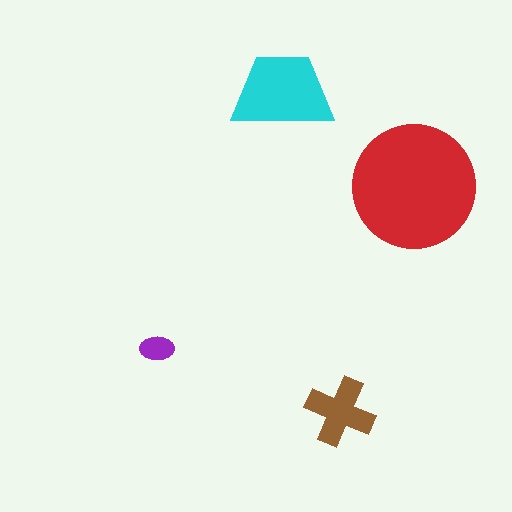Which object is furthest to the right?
The red circle is rightmost.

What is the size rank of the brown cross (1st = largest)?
3rd.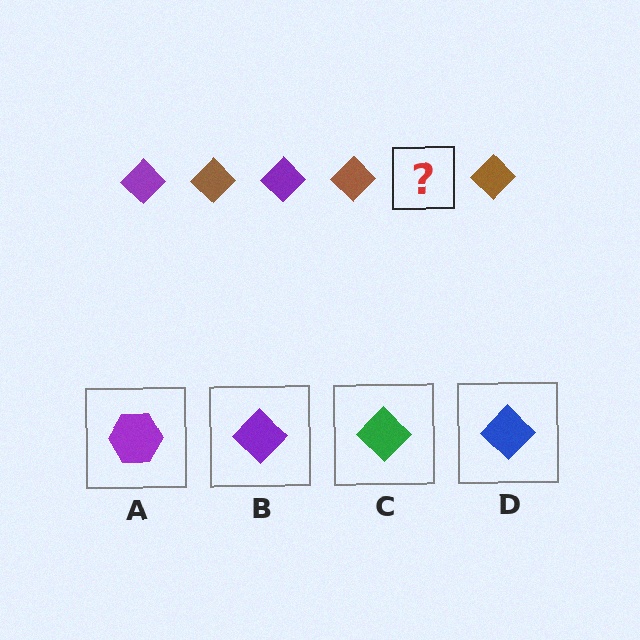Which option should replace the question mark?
Option B.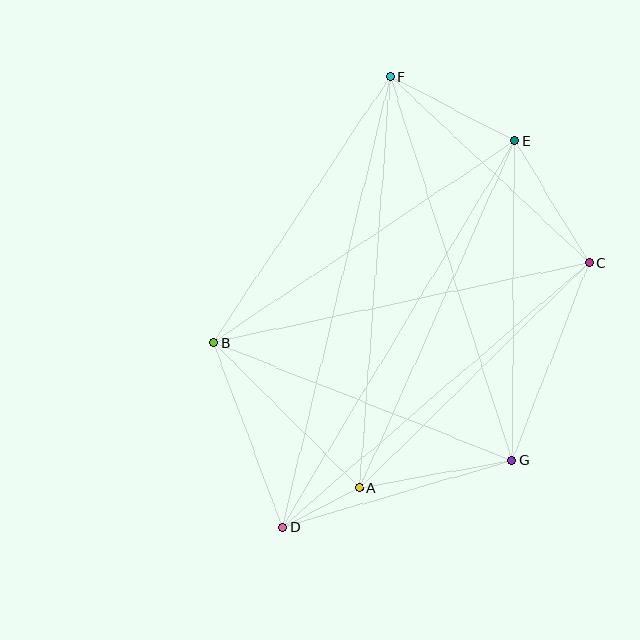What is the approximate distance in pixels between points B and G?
The distance between B and G is approximately 321 pixels.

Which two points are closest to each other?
Points A and D are closest to each other.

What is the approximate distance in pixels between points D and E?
The distance between D and E is approximately 451 pixels.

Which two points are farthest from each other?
Points D and F are farthest from each other.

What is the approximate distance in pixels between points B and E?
The distance between B and E is approximately 362 pixels.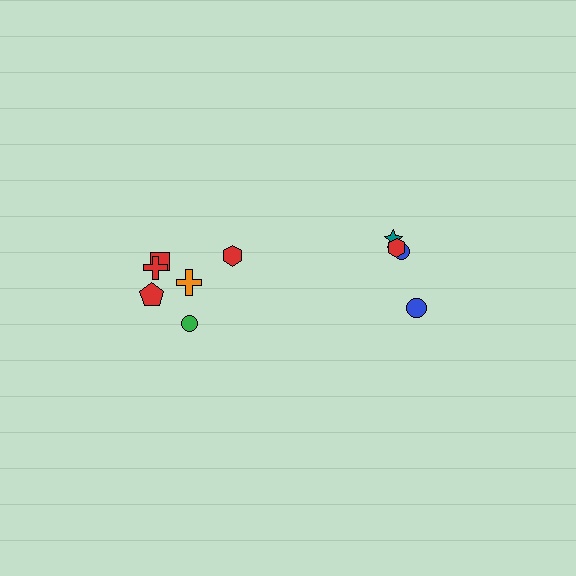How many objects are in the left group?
There are 6 objects.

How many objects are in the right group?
There are 4 objects.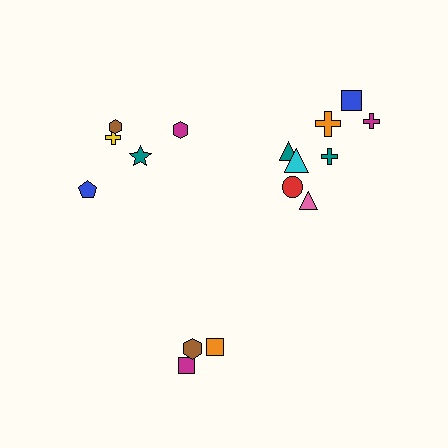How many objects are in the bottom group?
There are 3 objects.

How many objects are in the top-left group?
There are 5 objects.